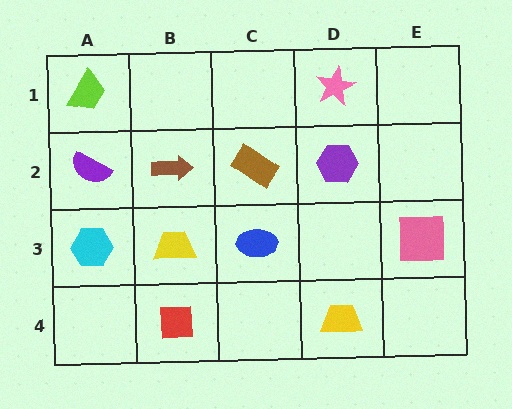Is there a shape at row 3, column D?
No, that cell is empty.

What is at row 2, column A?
A purple semicircle.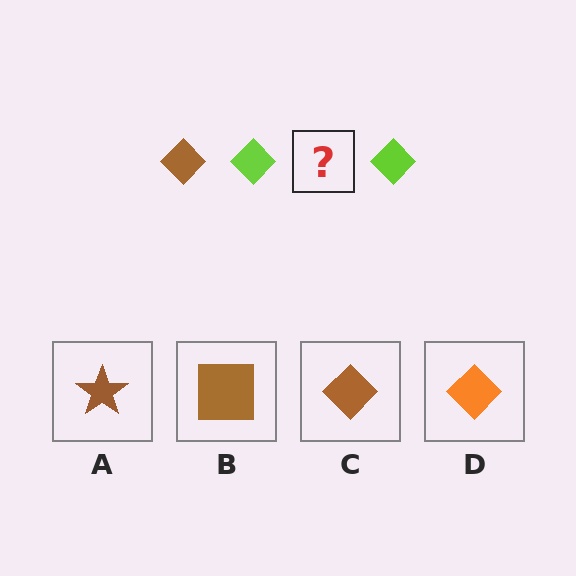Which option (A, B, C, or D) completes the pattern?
C.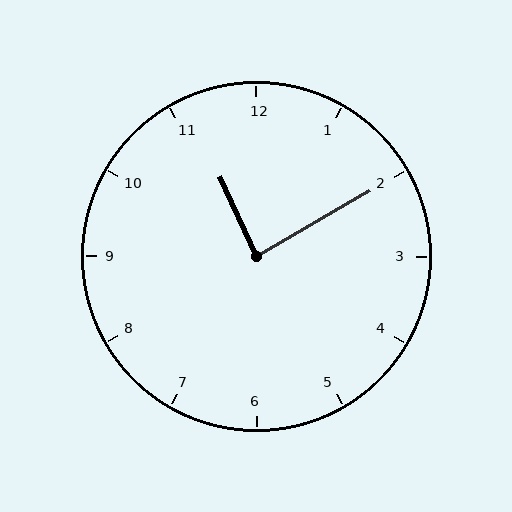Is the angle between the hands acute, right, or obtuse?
It is right.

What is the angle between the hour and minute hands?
Approximately 85 degrees.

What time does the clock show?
11:10.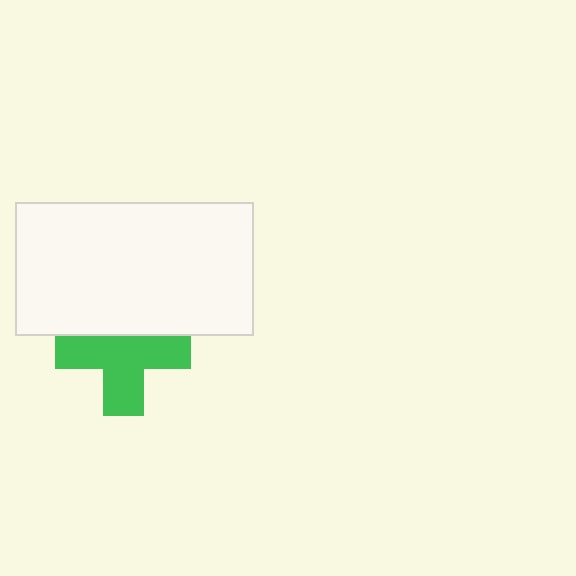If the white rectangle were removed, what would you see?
You would see the complete green cross.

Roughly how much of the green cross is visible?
Most of it is visible (roughly 68%).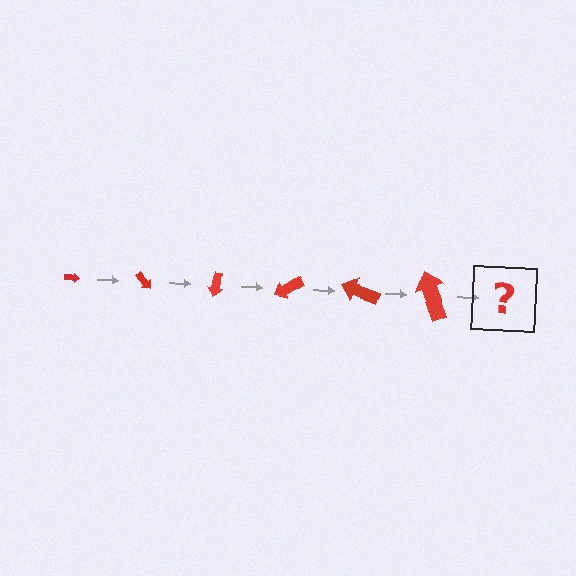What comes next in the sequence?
The next element should be an arrow, larger than the previous one and rotated 300 degrees from the start.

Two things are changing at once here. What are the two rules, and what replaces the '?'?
The two rules are that the arrow grows larger each step and it rotates 50 degrees each step. The '?' should be an arrow, larger than the previous one and rotated 300 degrees from the start.